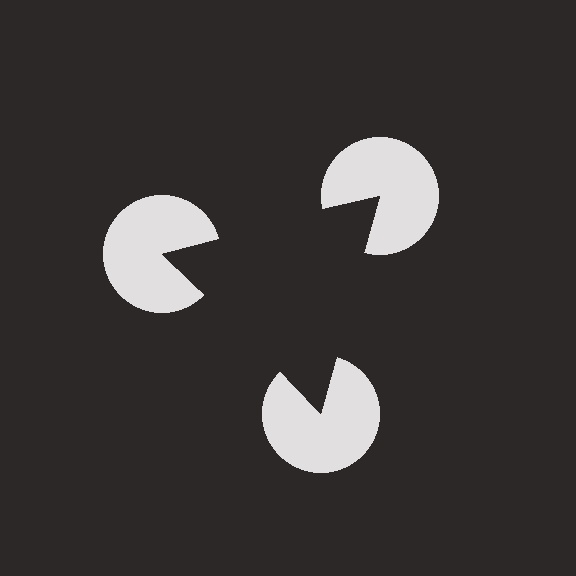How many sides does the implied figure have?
3 sides.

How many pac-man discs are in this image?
There are 3 — one at each vertex of the illusory triangle.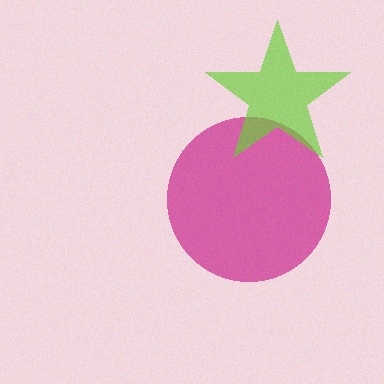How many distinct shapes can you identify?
There are 2 distinct shapes: a magenta circle, a lime star.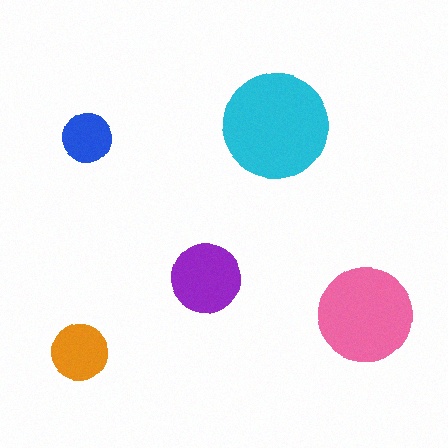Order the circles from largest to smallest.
the cyan one, the pink one, the purple one, the orange one, the blue one.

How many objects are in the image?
There are 5 objects in the image.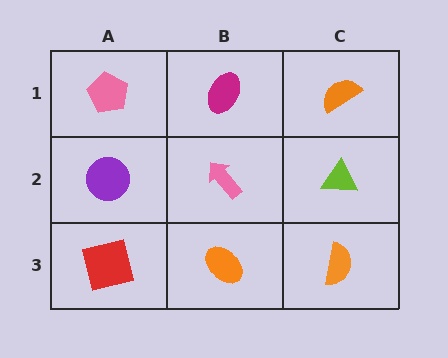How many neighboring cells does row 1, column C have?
2.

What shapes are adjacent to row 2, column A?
A pink pentagon (row 1, column A), a red square (row 3, column A), a pink arrow (row 2, column B).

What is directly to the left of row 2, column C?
A pink arrow.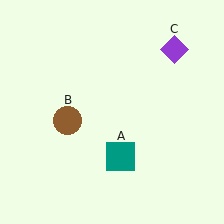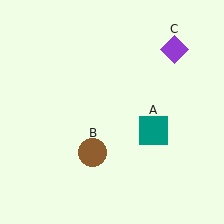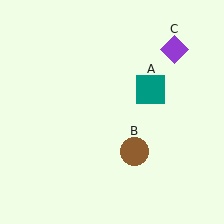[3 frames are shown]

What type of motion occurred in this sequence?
The teal square (object A), brown circle (object B) rotated counterclockwise around the center of the scene.